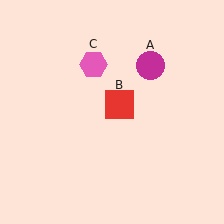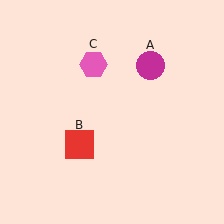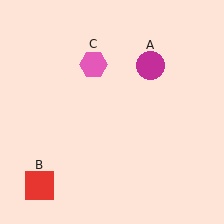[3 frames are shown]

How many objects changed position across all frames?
1 object changed position: red square (object B).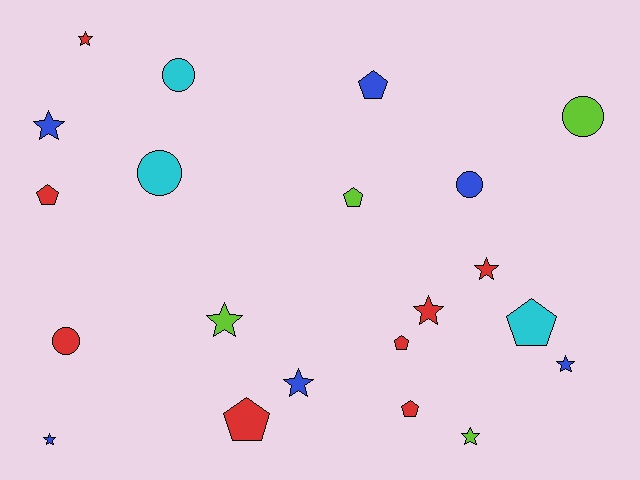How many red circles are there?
There is 1 red circle.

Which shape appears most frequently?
Star, with 9 objects.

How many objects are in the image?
There are 21 objects.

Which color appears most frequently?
Red, with 8 objects.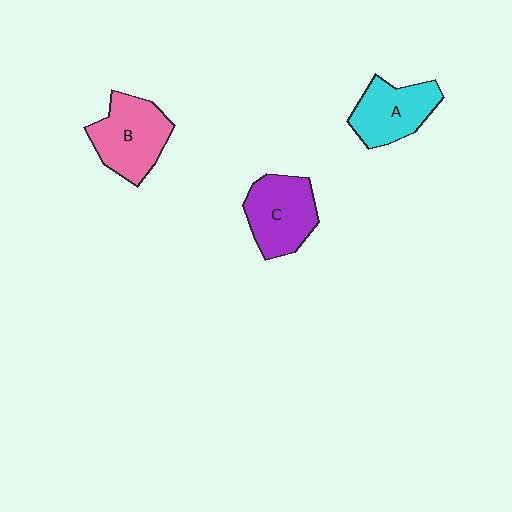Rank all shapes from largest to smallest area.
From largest to smallest: B (pink), C (purple), A (cyan).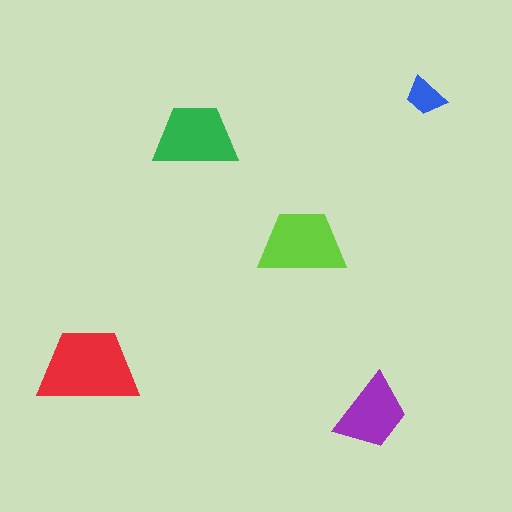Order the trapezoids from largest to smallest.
the red one, the lime one, the green one, the purple one, the blue one.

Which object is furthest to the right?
The blue trapezoid is rightmost.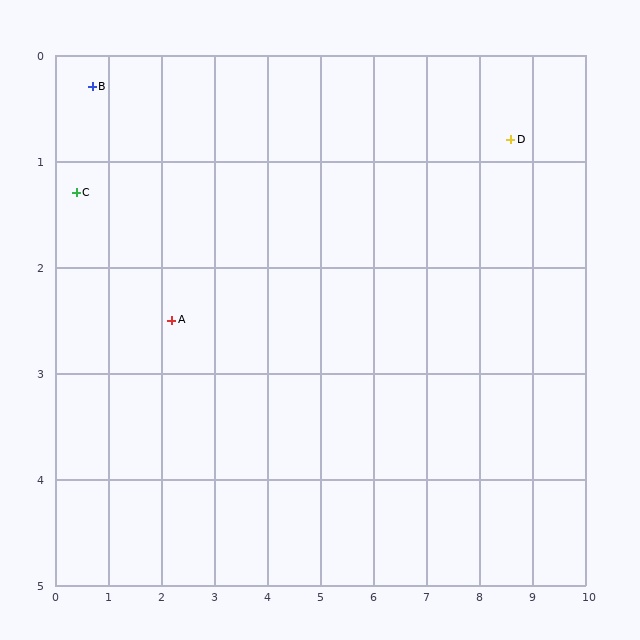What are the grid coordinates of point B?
Point B is at approximately (0.7, 0.3).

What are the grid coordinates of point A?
Point A is at approximately (2.2, 2.5).